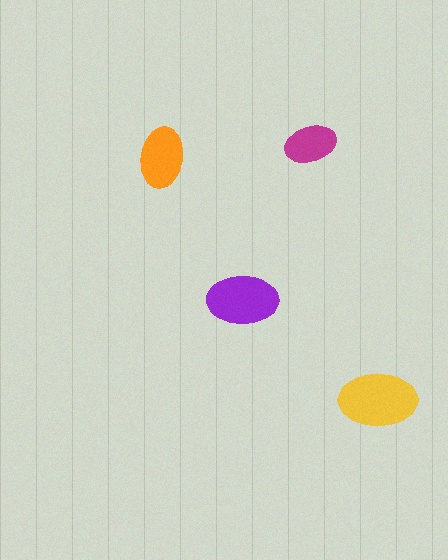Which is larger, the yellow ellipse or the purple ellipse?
The yellow one.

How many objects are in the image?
There are 4 objects in the image.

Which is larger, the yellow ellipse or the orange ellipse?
The yellow one.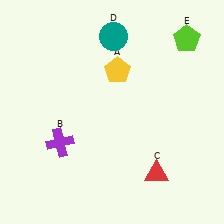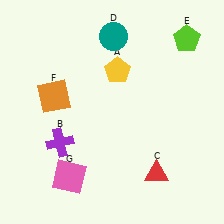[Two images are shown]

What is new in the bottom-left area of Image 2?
A pink square (G) was added in the bottom-left area of Image 2.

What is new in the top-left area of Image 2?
An orange square (F) was added in the top-left area of Image 2.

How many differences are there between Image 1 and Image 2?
There are 2 differences between the two images.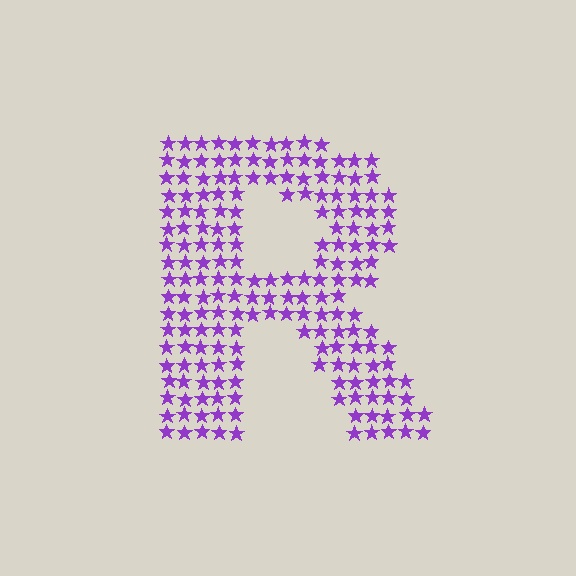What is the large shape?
The large shape is the letter R.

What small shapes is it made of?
It is made of small stars.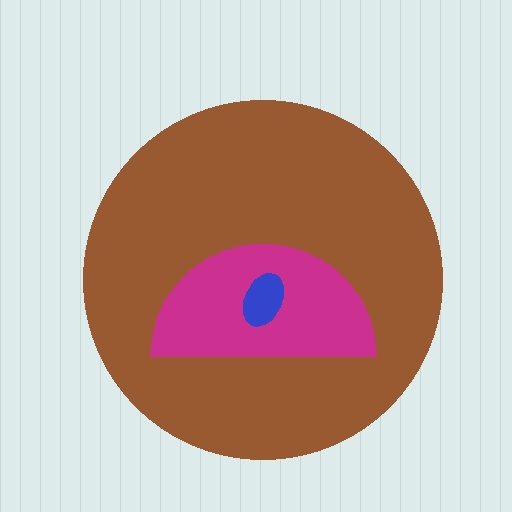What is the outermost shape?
The brown circle.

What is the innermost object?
The blue ellipse.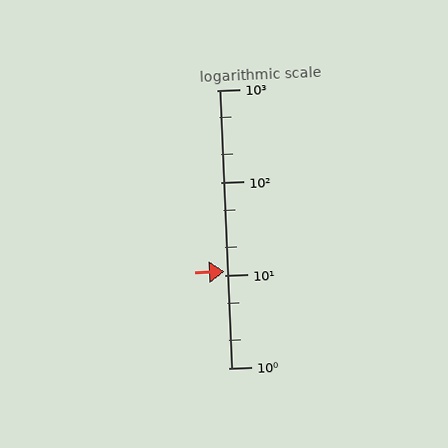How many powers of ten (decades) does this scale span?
The scale spans 3 decades, from 1 to 1000.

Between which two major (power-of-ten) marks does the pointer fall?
The pointer is between 10 and 100.